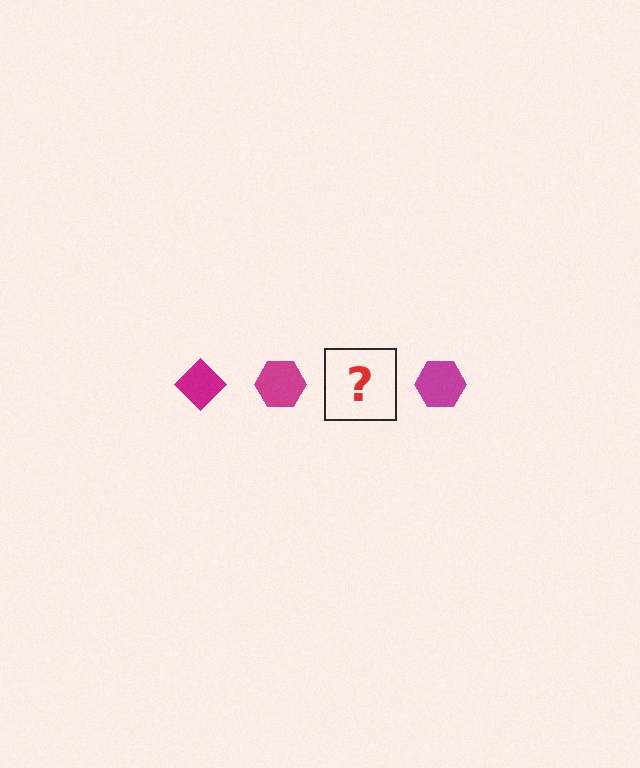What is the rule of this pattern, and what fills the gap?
The rule is that the pattern cycles through diamond, hexagon shapes in magenta. The gap should be filled with a magenta diamond.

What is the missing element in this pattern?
The missing element is a magenta diamond.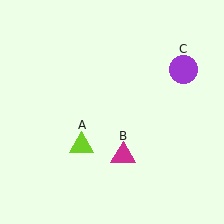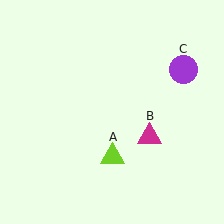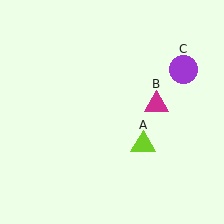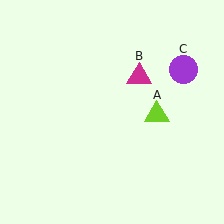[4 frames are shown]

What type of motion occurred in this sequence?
The lime triangle (object A), magenta triangle (object B) rotated counterclockwise around the center of the scene.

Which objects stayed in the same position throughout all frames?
Purple circle (object C) remained stationary.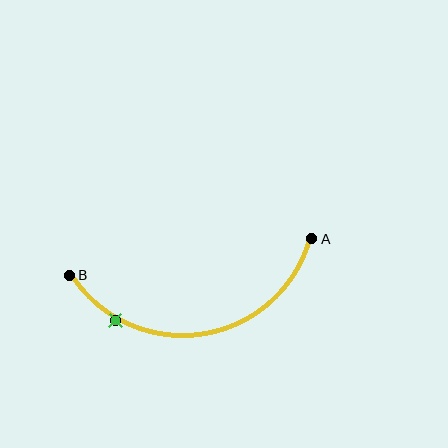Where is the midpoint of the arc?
The arc midpoint is the point on the curve farthest from the straight line joining A and B. It sits below that line.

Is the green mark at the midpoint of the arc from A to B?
No. The green mark lies on the arc but is closer to endpoint B. The arc midpoint would be at the point on the curve equidistant along the arc from both A and B.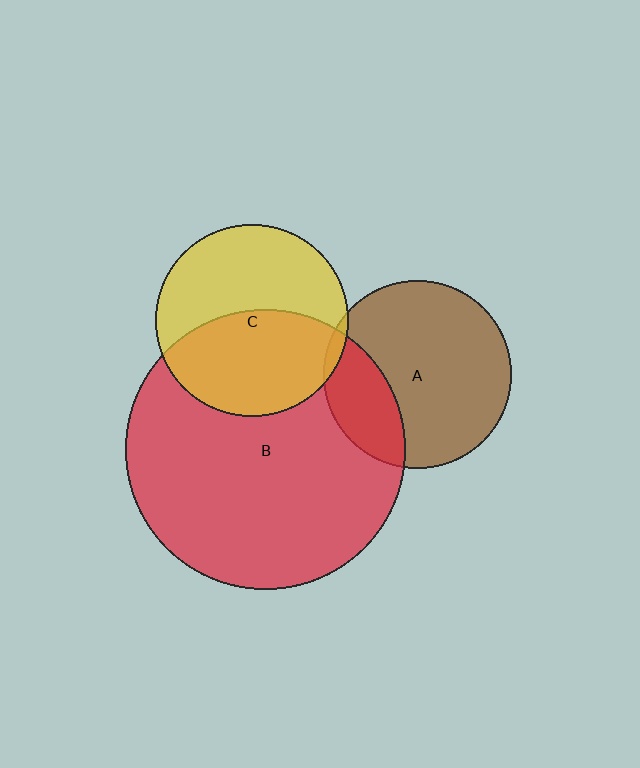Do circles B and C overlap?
Yes.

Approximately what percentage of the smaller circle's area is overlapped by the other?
Approximately 50%.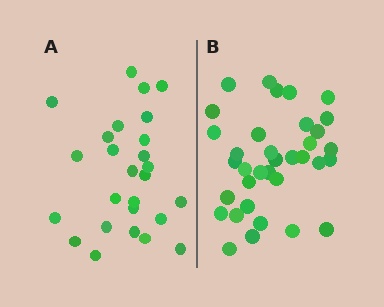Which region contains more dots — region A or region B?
Region B (the right region) has more dots.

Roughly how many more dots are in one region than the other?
Region B has roughly 8 or so more dots than region A.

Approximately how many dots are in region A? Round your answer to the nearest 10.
About 30 dots. (The exact count is 26, which rounds to 30.)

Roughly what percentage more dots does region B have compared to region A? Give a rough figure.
About 35% more.